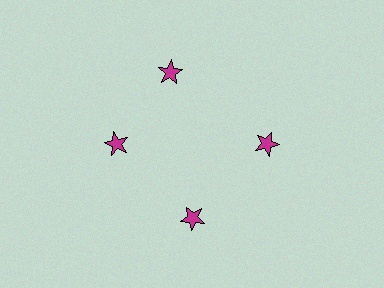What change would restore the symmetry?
The symmetry would be restored by rotating it back into even spacing with its neighbors so that all 4 stars sit at equal angles and equal distance from the center.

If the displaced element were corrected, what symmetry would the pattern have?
It would have 4-fold rotational symmetry — the pattern would map onto itself every 90 degrees.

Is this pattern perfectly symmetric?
No. The 4 magenta stars are arranged in a ring, but one element near the 12 o'clock position is rotated out of alignment along the ring, breaking the 4-fold rotational symmetry.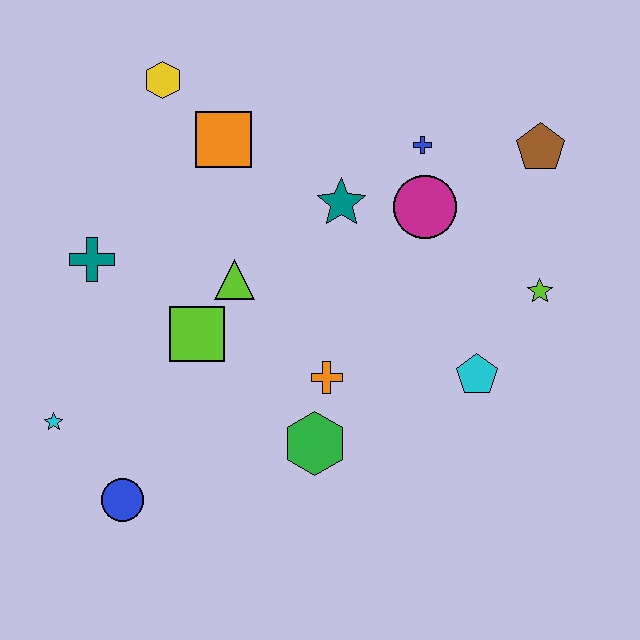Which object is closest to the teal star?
The magenta circle is closest to the teal star.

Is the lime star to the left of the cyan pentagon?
No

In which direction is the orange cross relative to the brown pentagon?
The orange cross is below the brown pentagon.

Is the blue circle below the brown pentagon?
Yes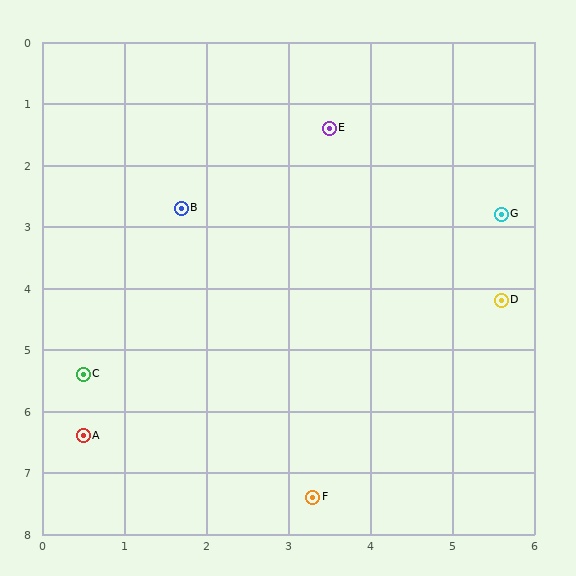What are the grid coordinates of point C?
Point C is at approximately (0.5, 5.4).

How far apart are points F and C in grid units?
Points F and C are about 3.4 grid units apart.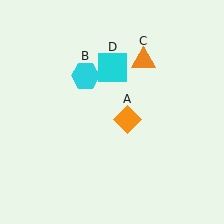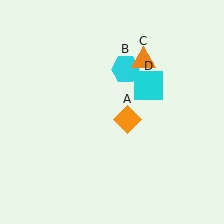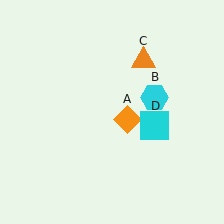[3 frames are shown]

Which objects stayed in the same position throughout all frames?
Orange diamond (object A) and orange triangle (object C) remained stationary.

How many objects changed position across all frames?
2 objects changed position: cyan hexagon (object B), cyan square (object D).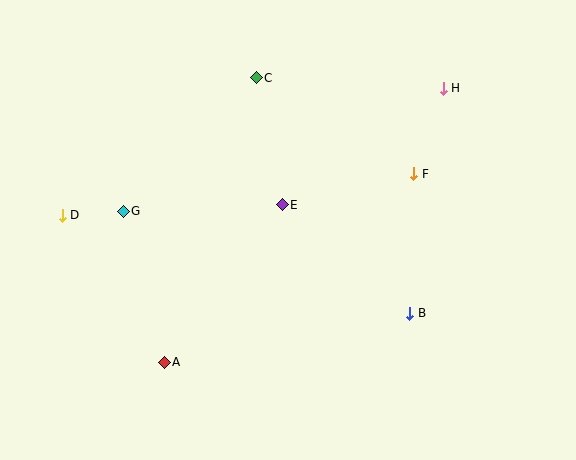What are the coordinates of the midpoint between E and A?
The midpoint between E and A is at (223, 284).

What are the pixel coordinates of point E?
Point E is at (282, 205).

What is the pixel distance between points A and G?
The distance between A and G is 157 pixels.